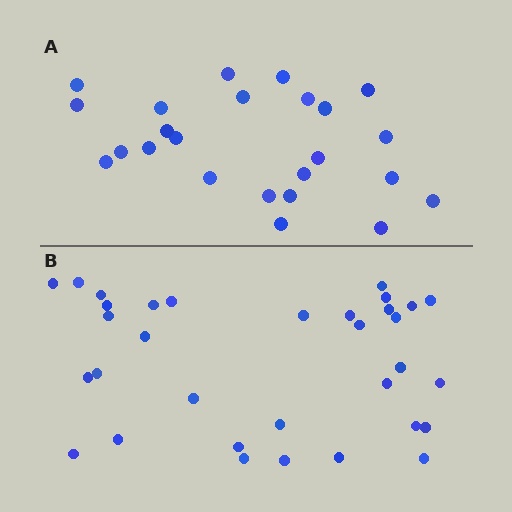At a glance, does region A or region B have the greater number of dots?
Region B (the bottom region) has more dots.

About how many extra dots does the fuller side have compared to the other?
Region B has roughly 8 or so more dots than region A.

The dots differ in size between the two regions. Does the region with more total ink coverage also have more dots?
No. Region A has more total ink coverage because its dots are larger, but region B actually contains more individual dots. Total area can be misleading — the number of items is what matters here.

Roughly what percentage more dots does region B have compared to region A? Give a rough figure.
About 40% more.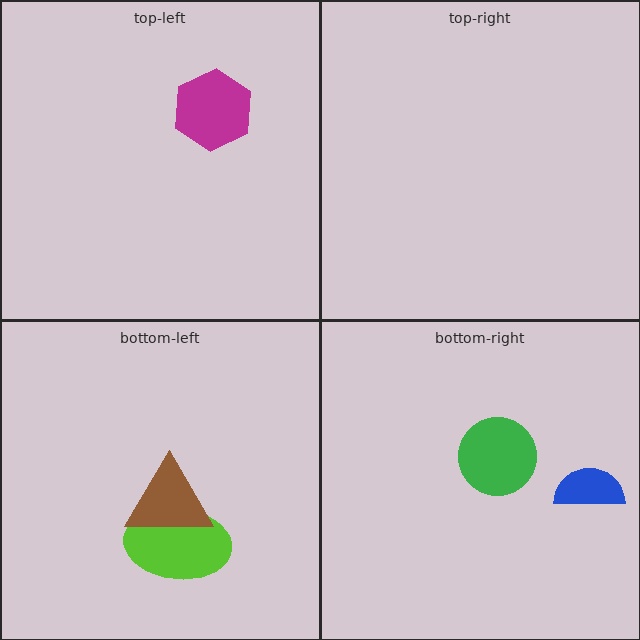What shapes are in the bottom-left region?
The lime ellipse, the brown triangle.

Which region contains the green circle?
The bottom-right region.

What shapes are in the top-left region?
The magenta hexagon.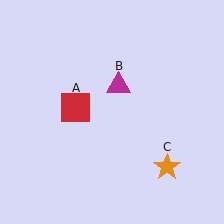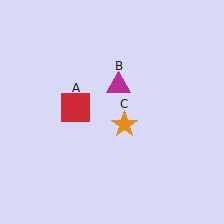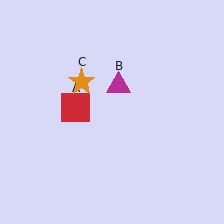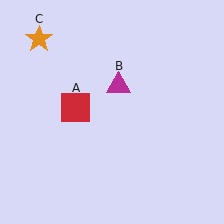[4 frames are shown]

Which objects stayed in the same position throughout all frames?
Red square (object A) and magenta triangle (object B) remained stationary.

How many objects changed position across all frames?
1 object changed position: orange star (object C).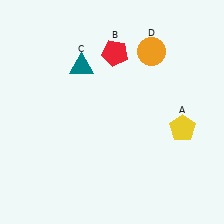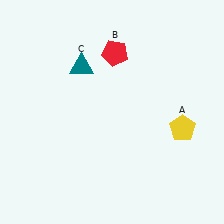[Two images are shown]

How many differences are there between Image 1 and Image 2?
There is 1 difference between the two images.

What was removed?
The orange circle (D) was removed in Image 2.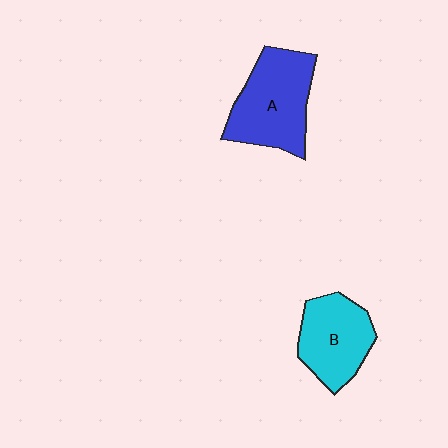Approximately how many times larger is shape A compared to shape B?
Approximately 1.3 times.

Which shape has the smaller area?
Shape B (cyan).